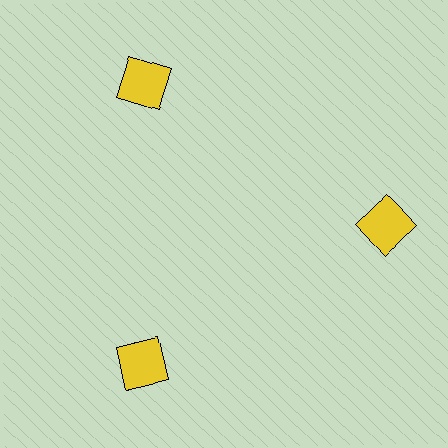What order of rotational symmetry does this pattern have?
This pattern has 3-fold rotational symmetry.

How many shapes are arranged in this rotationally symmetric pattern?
There are 3 shapes, arranged in 3 groups of 1.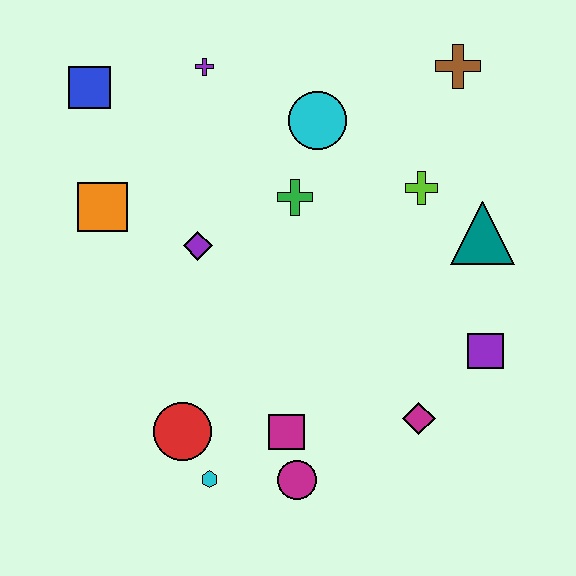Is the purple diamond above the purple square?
Yes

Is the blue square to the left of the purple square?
Yes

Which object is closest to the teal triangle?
The lime cross is closest to the teal triangle.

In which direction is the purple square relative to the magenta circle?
The purple square is to the right of the magenta circle.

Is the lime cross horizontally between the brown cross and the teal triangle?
No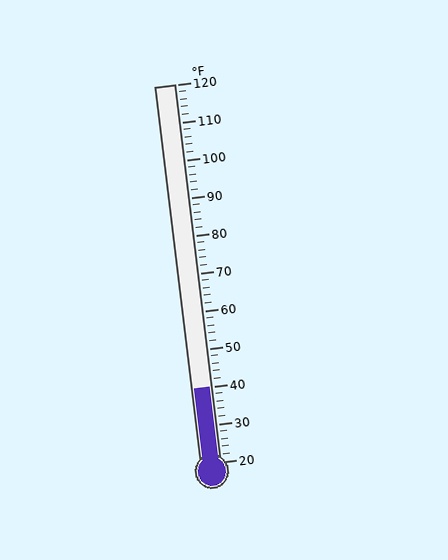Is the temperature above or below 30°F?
The temperature is above 30°F.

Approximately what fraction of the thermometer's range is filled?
The thermometer is filled to approximately 20% of its range.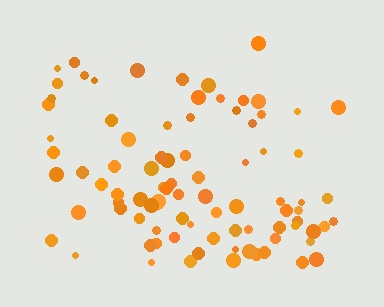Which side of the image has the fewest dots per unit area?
The top.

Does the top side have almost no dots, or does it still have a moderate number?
Still a moderate number, just noticeably fewer than the bottom.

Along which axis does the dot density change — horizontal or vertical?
Vertical.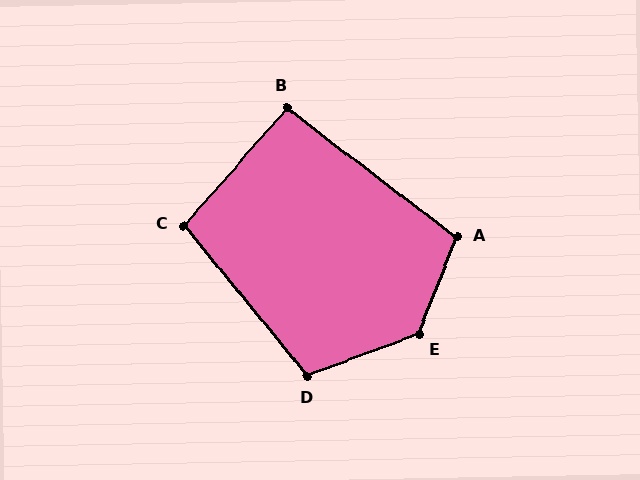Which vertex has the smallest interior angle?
B, at approximately 94 degrees.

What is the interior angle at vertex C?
Approximately 100 degrees (obtuse).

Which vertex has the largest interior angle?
E, at approximately 132 degrees.